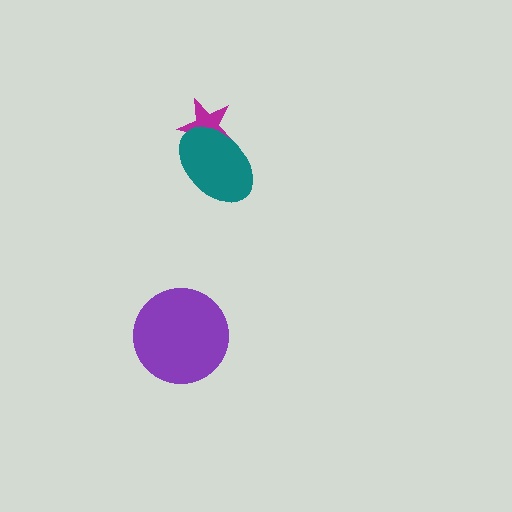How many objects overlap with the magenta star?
1 object overlaps with the magenta star.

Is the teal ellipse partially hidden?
No, no other shape covers it.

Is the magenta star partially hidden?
Yes, it is partially covered by another shape.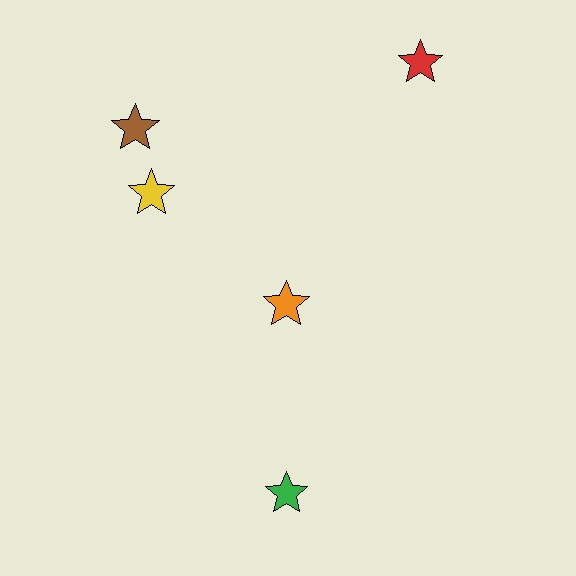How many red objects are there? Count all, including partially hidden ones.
There is 1 red object.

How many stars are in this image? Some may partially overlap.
There are 5 stars.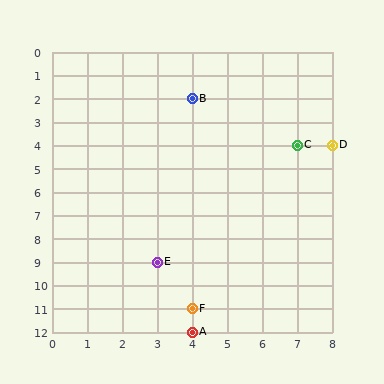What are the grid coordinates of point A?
Point A is at grid coordinates (4, 12).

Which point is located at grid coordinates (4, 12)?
Point A is at (4, 12).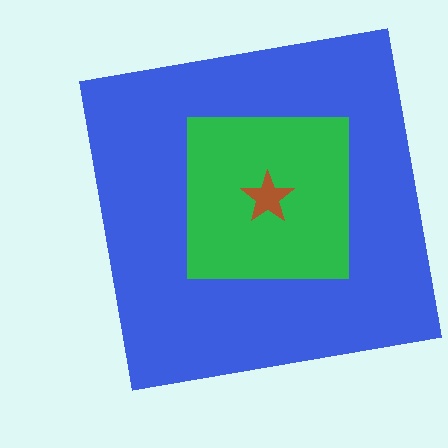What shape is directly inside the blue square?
The green square.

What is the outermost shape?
The blue square.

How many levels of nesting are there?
3.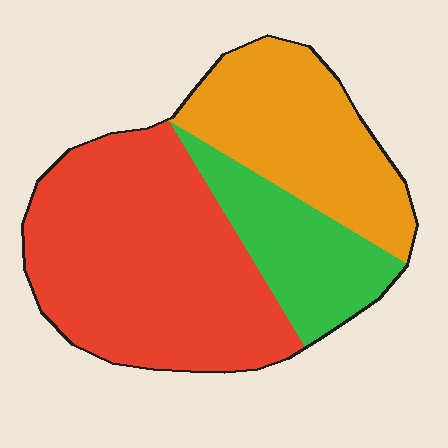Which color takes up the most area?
Red, at roughly 50%.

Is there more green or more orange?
Orange.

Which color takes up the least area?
Green, at roughly 20%.